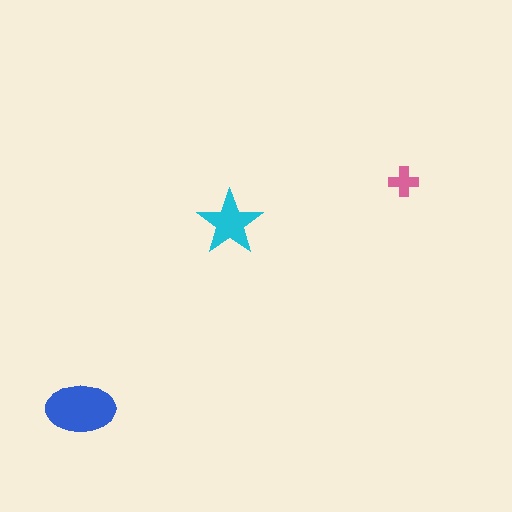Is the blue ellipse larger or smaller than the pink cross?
Larger.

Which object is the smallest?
The pink cross.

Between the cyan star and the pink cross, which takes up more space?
The cyan star.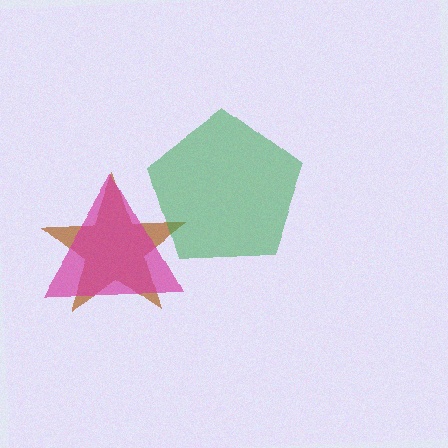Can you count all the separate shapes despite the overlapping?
Yes, there are 3 separate shapes.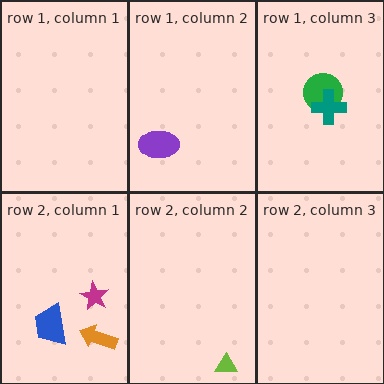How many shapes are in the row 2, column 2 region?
1.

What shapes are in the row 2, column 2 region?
The lime triangle.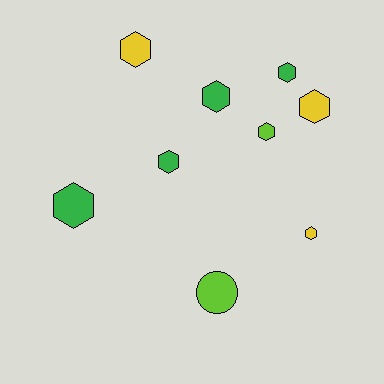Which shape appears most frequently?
Hexagon, with 8 objects.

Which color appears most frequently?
Green, with 4 objects.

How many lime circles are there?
There is 1 lime circle.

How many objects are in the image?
There are 9 objects.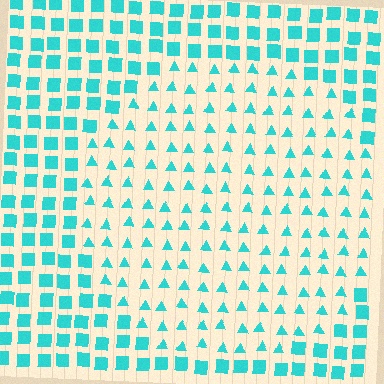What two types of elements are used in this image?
The image uses triangles inside the circle region and squares outside it.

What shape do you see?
I see a circle.